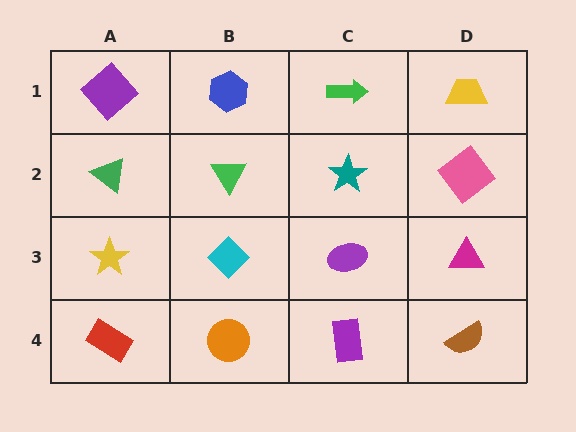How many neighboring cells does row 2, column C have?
4.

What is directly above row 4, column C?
A purple ellipse.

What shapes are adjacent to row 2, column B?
A blue hexagon (row 1, column B), a cyan diamond (row 3, column B), a green triangle (row 2, column A), a teal star (row 2, column C).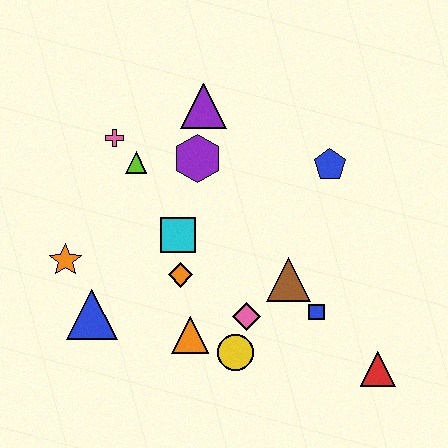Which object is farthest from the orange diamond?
The red triangle is farthest from the orange diamond.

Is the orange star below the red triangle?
No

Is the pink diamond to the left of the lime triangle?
No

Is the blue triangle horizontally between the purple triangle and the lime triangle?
No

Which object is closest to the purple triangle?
The purple hexagon is closest to the purple triangle.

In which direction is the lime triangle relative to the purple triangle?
The lime triangle is to the left of the purple triangle.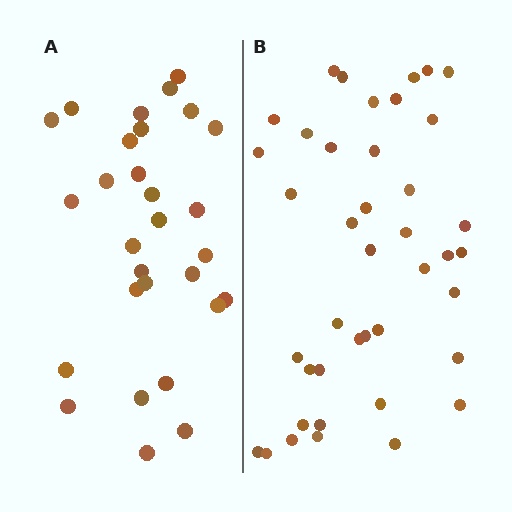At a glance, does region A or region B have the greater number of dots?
Region B (the right region) has more dots.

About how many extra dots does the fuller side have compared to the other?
Region B has roughly 12 or so more dots than region A.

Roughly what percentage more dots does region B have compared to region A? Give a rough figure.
About 40% more.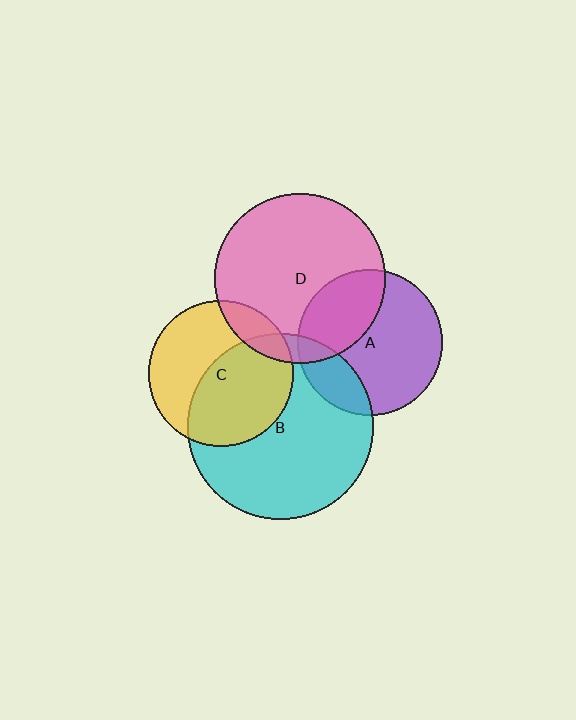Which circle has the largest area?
Circle B (cyan).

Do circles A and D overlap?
Yes.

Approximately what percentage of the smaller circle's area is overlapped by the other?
Approximately 35%.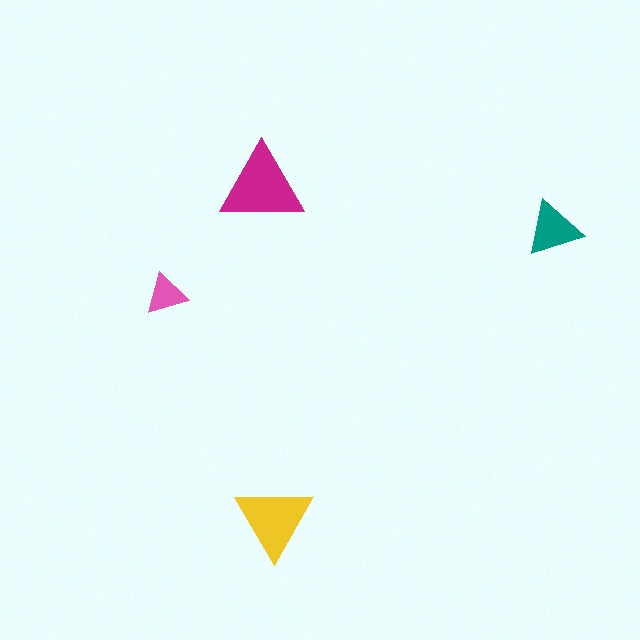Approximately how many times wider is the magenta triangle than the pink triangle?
About 2 times wider.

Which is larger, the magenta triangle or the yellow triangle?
The magenta one.